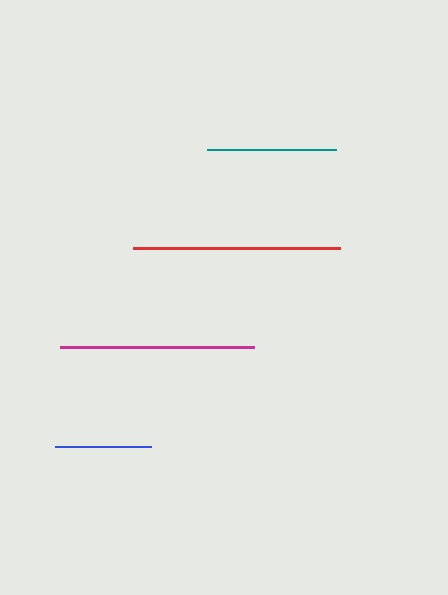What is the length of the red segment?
The red segment is approximately 208 pixels long.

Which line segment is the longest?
The red line is the longest at approximately 208 pixels.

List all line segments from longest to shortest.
From longest to shortest: red, magenta, teal, blue.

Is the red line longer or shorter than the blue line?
The red line is longer than the blue line.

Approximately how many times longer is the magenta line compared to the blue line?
The magenta line is approximately 2.0 times the length of the blue line.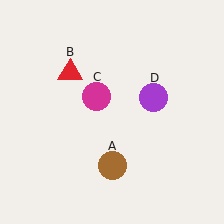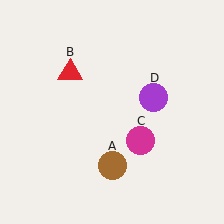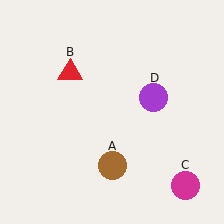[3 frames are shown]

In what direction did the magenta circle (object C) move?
The magenta circle (object C) moved down and to the right.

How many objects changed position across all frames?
1 object changed position: magenta circle (object C).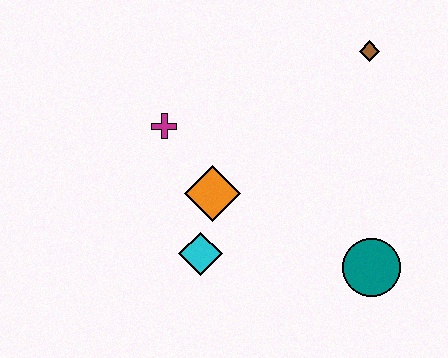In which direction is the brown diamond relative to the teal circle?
The brown diamond is above the teal circle.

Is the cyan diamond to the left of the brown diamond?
Yes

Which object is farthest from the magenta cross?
The teal circle is farthest from the magenta cross.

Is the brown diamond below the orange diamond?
No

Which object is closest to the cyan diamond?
The orange diamond is closest to the cyan diamond.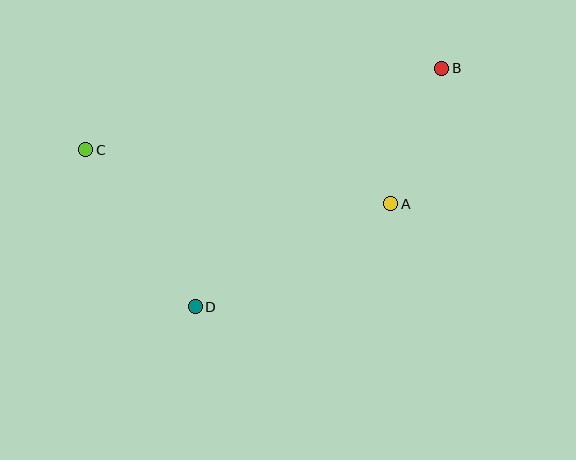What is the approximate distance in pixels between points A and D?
The distance between A and D is approximately 221 pixels.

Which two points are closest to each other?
Points A and B are closest to each other.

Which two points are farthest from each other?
Points B and C are farthest from each other.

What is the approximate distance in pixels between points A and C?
The distance between A and C is approximately 309 pixels.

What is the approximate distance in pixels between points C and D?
The distance between C and D is approximately 191 pixels.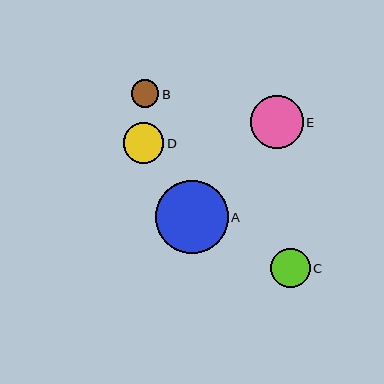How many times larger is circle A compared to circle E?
Circle A is approximately 1.4 times the size of circle E.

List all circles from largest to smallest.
From largest to smallest: A, E, D, C, B.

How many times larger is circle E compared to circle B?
Circle E is approximately 1.9 times the size of circle B.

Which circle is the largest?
Circle A is the largest with a size of approximately 73 pixels.